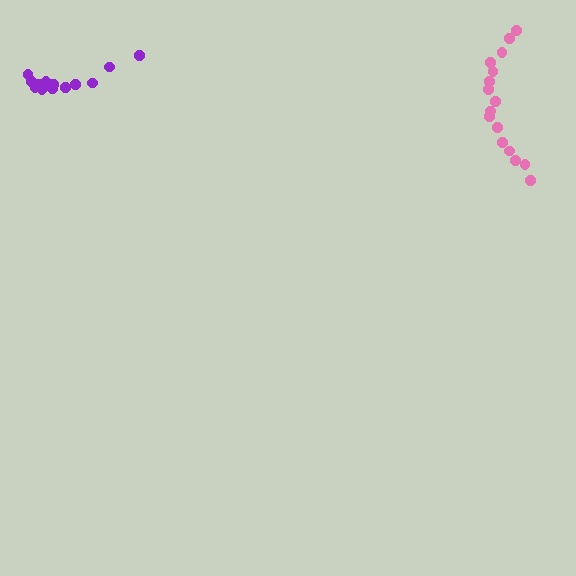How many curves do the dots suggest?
There are 2 distinct paths.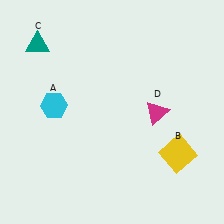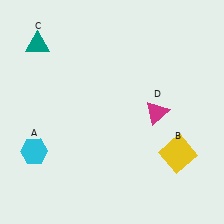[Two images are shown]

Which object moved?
The cyan hexagon (A) moved down.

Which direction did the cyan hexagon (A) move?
The cyan hexagon (A) moved down.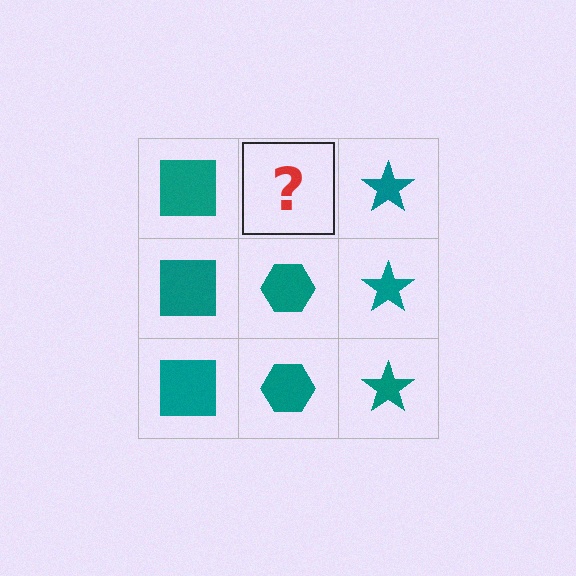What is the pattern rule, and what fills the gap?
The rule is that each column has a consistent shape. The gap should be filled with a teal hexagon.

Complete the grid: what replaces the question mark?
The question mark should be replaced with a teal hexagon.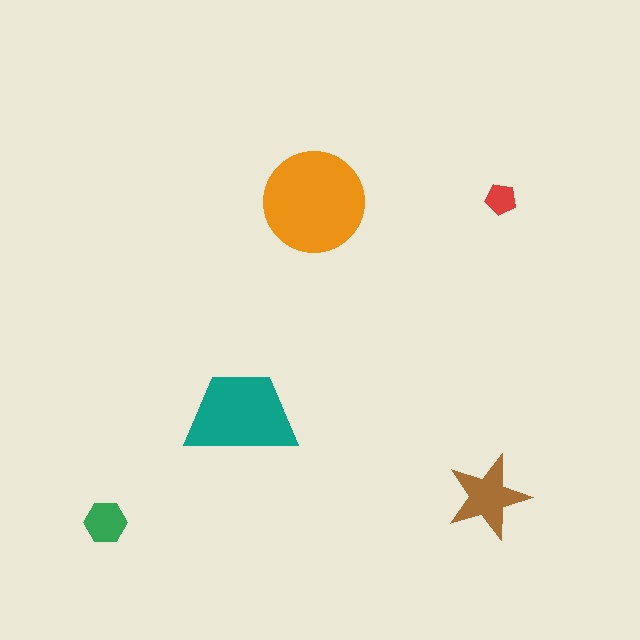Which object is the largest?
The orange circle.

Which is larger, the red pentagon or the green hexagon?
The green hexagon.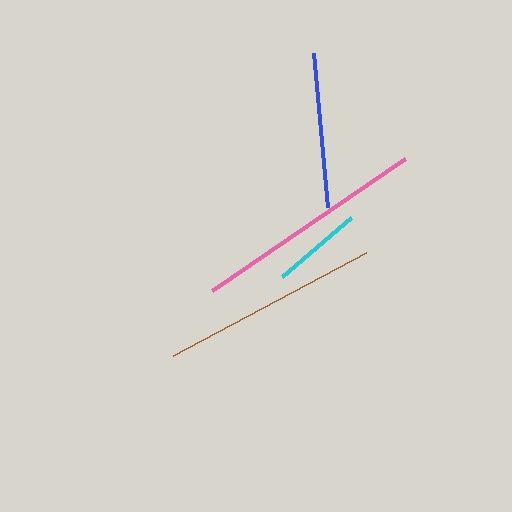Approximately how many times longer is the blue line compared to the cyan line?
The blue line is approximately 1.7 times the length of the cyan line.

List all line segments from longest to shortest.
From longest to shortest: pink, brown, blue, cyan.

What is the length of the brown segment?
The brown segment is approximately 219 pixels long.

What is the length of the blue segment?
The blue segment is approximately 154 pixels long.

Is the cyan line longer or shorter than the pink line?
The pink line is longer than the cyan line.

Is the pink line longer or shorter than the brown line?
The pink line is longer than the brown line.